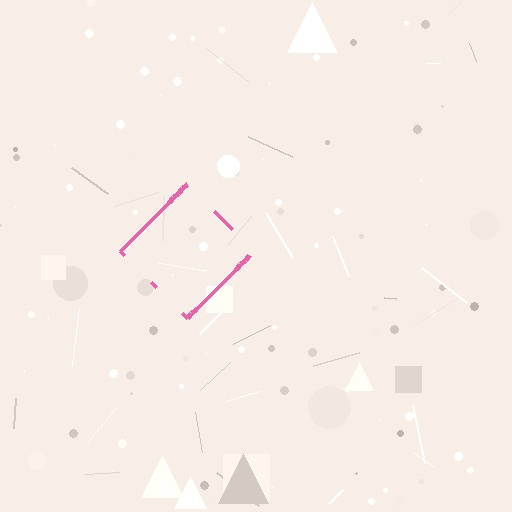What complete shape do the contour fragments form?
The contour fragments form a diamond.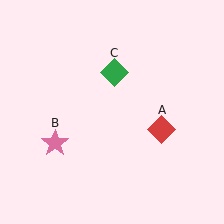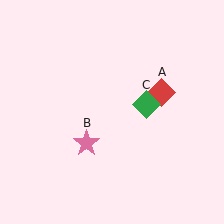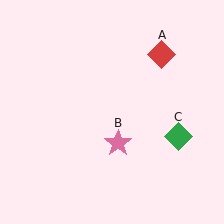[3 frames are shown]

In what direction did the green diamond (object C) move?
The green diamond (object C) moved down and to the right.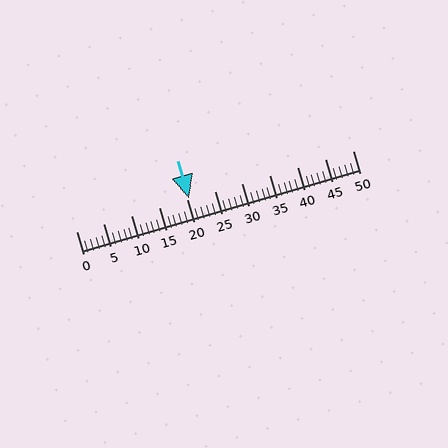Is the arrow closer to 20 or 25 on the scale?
The arrow is closer to 20.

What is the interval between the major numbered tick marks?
The major tick marks are spaced 5 units apart.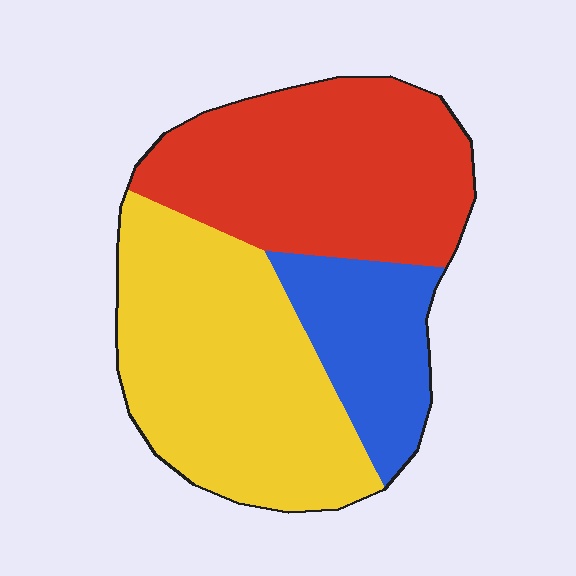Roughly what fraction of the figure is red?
Red covers roughly 40% of the figure.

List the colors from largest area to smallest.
From largest to smallest: yellow, red, blue.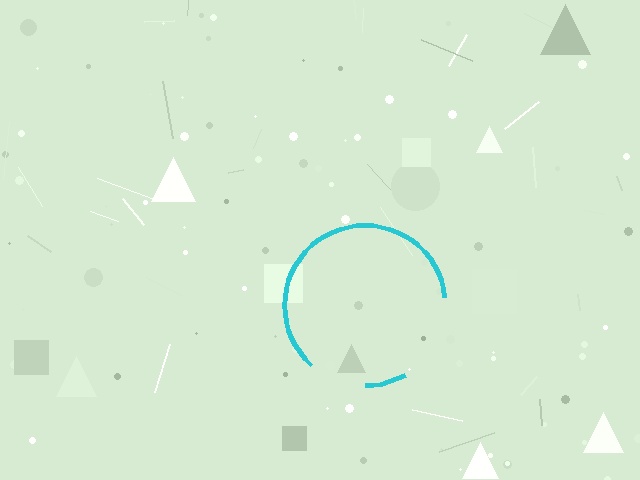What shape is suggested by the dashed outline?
The dashed outline suggests a circle.